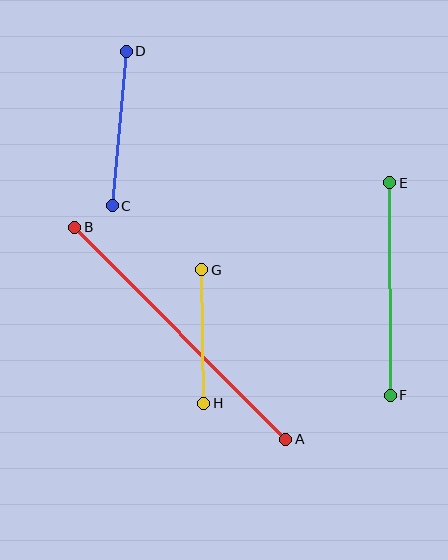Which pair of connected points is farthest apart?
Points A and B are farthest apart.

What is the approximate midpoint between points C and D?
The midpoint is at approximately (119, 129) pixels.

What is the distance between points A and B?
The distance is approximately 299 pixels.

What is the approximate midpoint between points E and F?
The midpoint is at approximately (390, 289) pixels.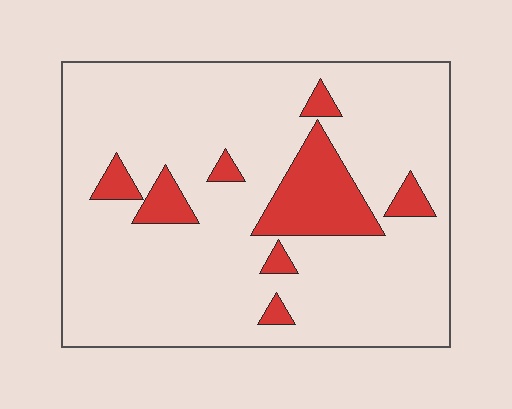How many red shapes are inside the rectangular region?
8.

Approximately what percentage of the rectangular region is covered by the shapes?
Approximately 15%.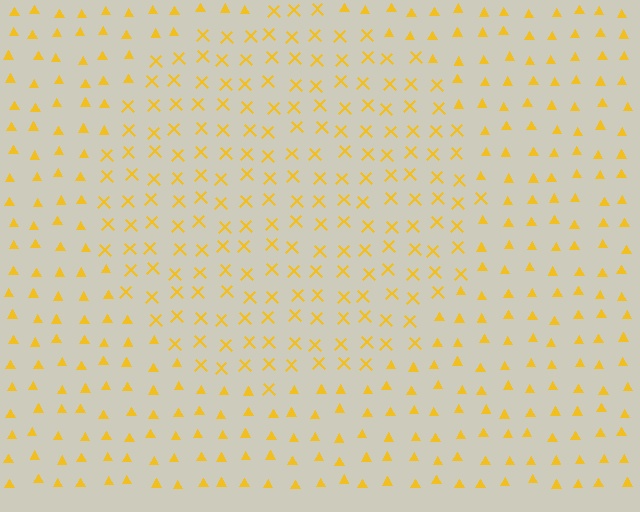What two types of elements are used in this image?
The image uses X marks inside the circle region and triangles outside it.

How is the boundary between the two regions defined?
The boundary is defined by a change in element shape: X marks inside vs. triangles outside. All elements share the same color and spacing.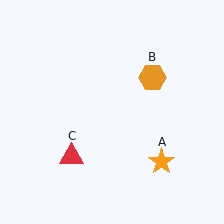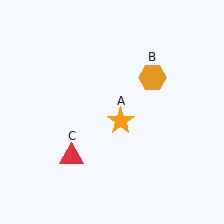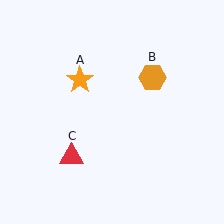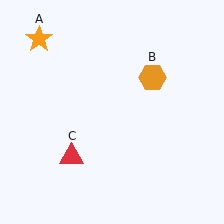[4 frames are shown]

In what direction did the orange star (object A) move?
The orange star (object A) moved up and to the left.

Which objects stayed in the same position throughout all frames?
Orange hexagon (object B) and red triangle (object C) remained stationary.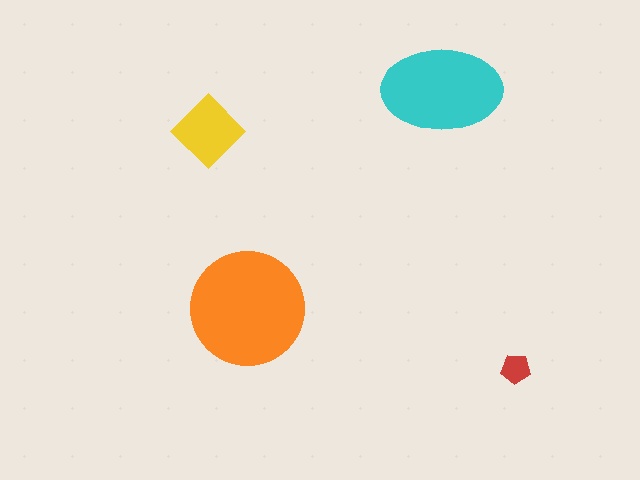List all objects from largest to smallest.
The orange circle, the cyan ellipse, the yellow diamond, the red pentagon.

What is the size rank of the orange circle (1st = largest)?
1st.